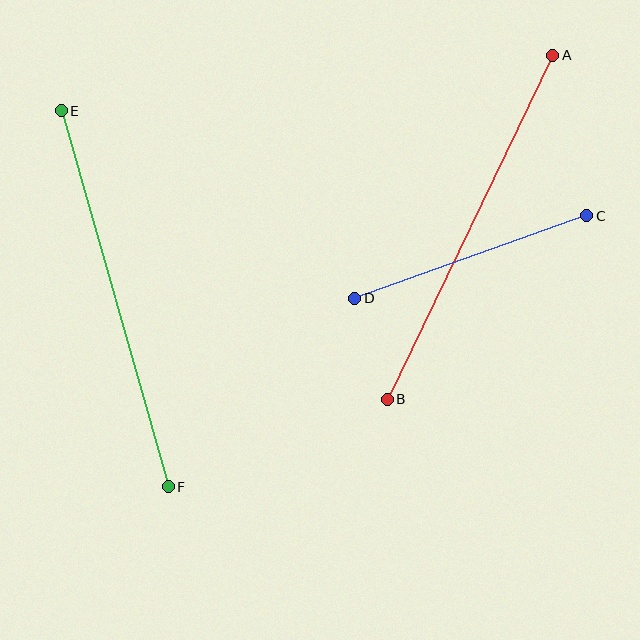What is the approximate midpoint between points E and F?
The midpoint is at approximately (115, 299) pixels.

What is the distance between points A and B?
The distance is approximately 382 pixels.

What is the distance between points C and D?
The distance is approximately 246 pixels.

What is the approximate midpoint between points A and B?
The midpoint is at approximately (470, 227) pixels.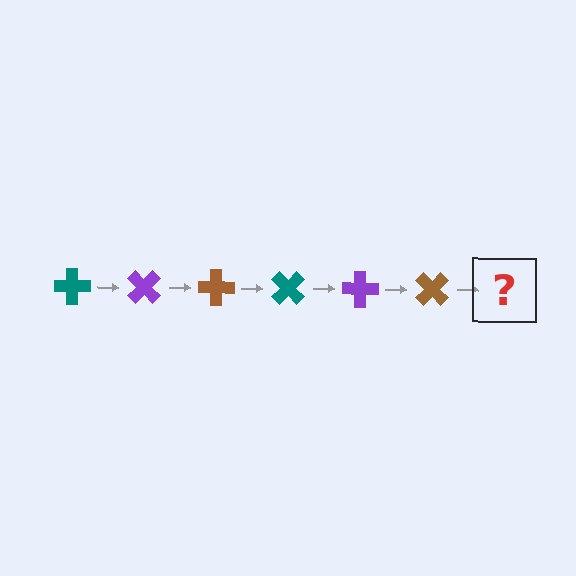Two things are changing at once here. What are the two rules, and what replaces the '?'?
The two rules are that it rotates 45 degrees each step and the color cycles through teal, purple, and brown. The '?' should be a teal cross, rotated 270 degrees from the start.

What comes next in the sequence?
The next element should be a teal cross, rotated 270 degrees from the start.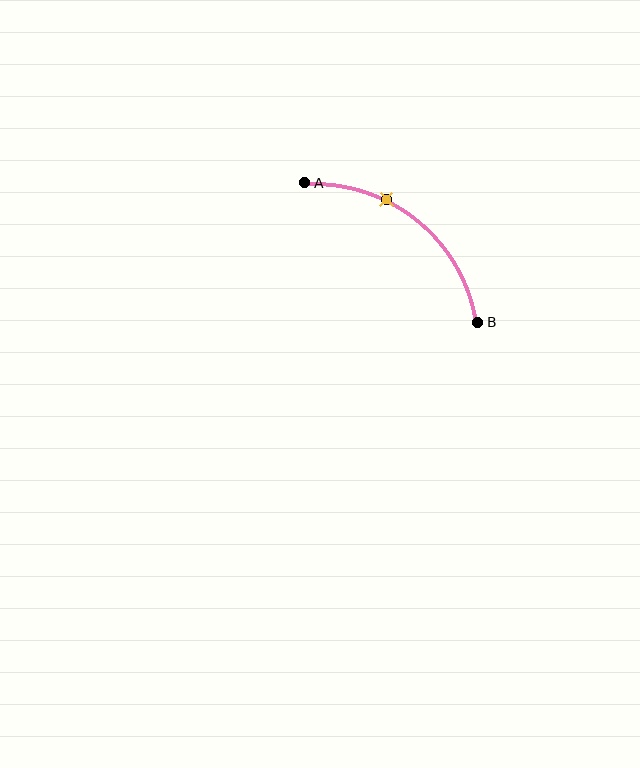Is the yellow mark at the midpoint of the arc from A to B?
No. The yellow mark lies on the arc but is closer to endpoint A. The arc midpoint would be at the point on the curve equidistant along the arc from both A and B.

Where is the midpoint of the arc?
The arc midpoint is the point on the curve farthest from the straight line joining A and B. It sits above and to the right of that line.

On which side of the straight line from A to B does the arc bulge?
The arc bulges above and to the right of the straight line connecting A and B.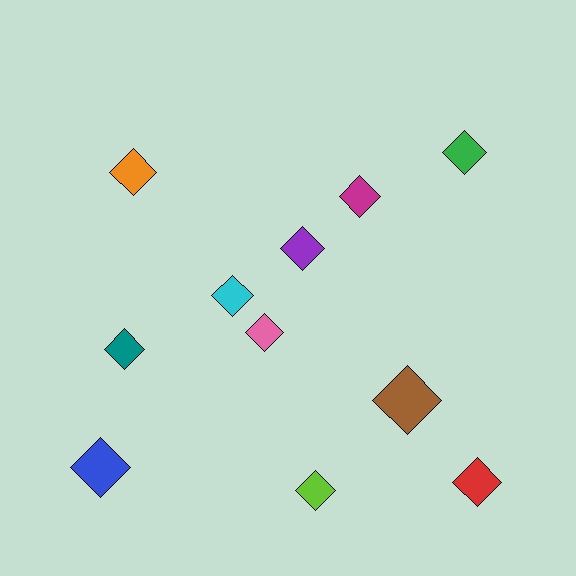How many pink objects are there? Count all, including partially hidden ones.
There is 1 pink object.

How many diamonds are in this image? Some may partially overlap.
There are 11 diamonds.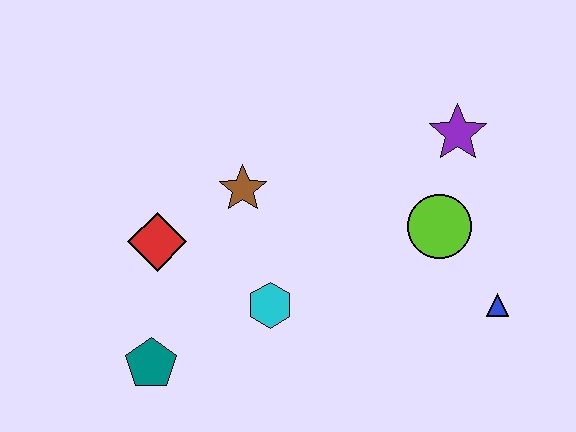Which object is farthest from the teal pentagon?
The purple star is farthest from the teal pentagon.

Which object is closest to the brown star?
The red diamond is closest to the brown star.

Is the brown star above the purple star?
No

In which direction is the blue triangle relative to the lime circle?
The blue triangle is below the lime circle.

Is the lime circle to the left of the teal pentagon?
No